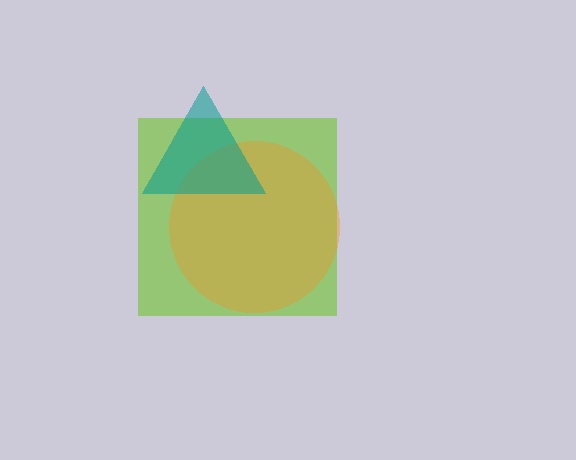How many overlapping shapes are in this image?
There are 3 overlapping shapes in the image.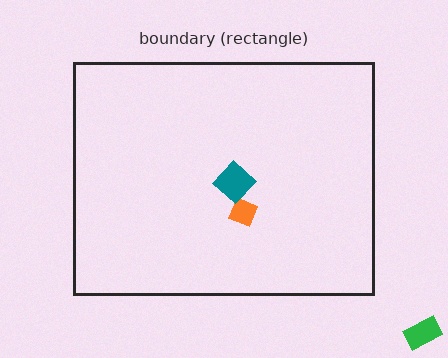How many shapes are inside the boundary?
2 inside, 1 outside.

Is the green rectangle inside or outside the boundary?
Outside.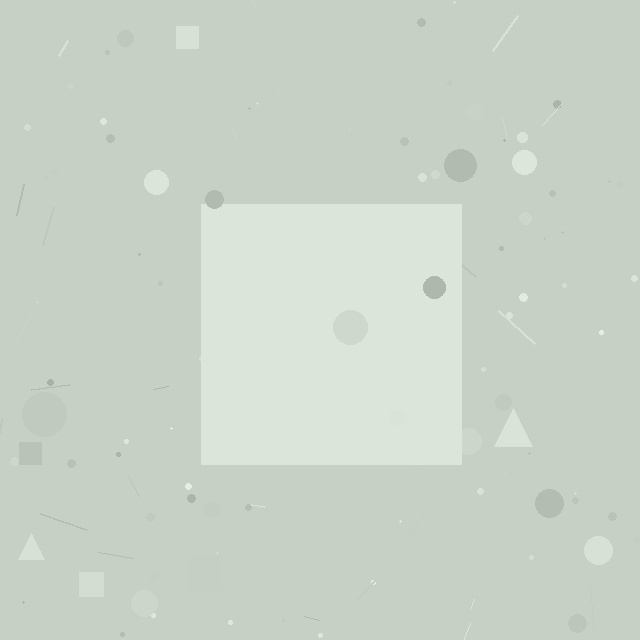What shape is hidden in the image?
A square is hidden in the image.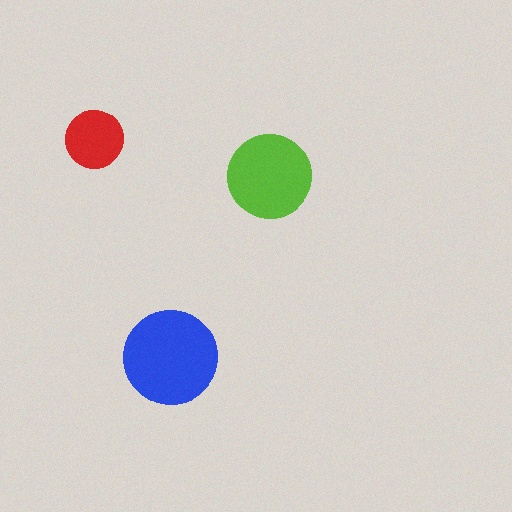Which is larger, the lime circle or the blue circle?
The blue one.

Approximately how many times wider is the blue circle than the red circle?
About 1.5 times wider.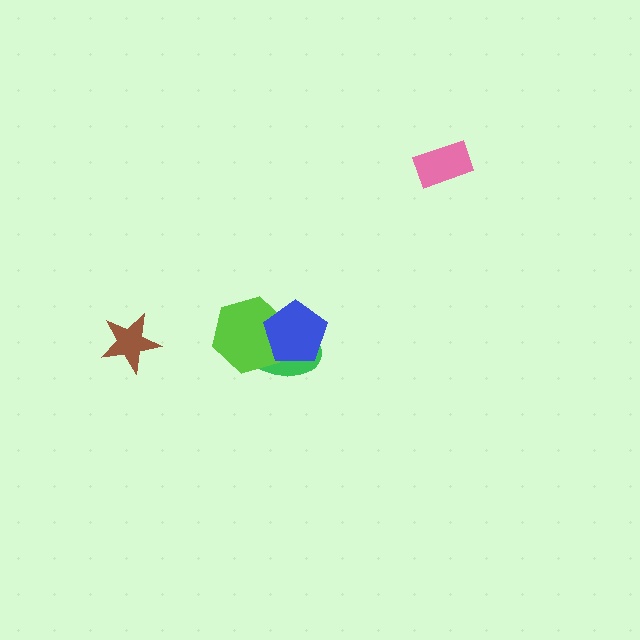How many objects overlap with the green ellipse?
2 objects overlap with the green ellipse.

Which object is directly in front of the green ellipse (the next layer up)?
The lime hexagon is directly in front of the green ellipse.